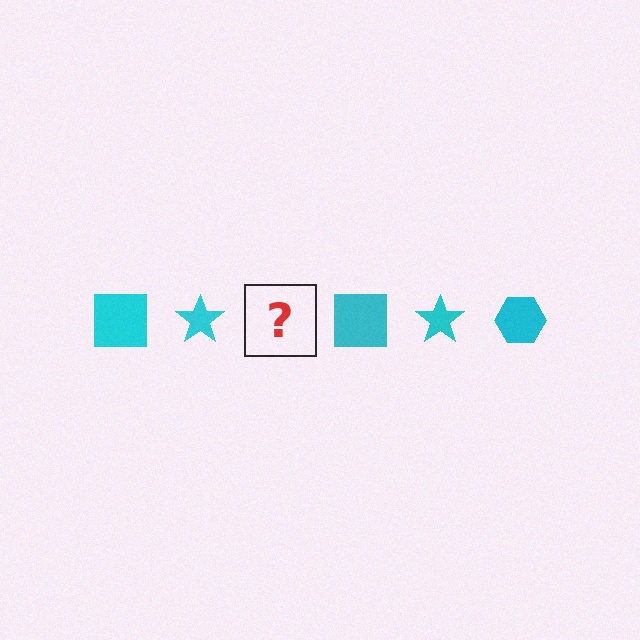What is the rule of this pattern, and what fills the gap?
The rule is that the pattern cycles through square, star, hexagon shapes in cyan. The gap should be filled with a cyan hexagon.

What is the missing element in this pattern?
The missing element is a cyan hexagon.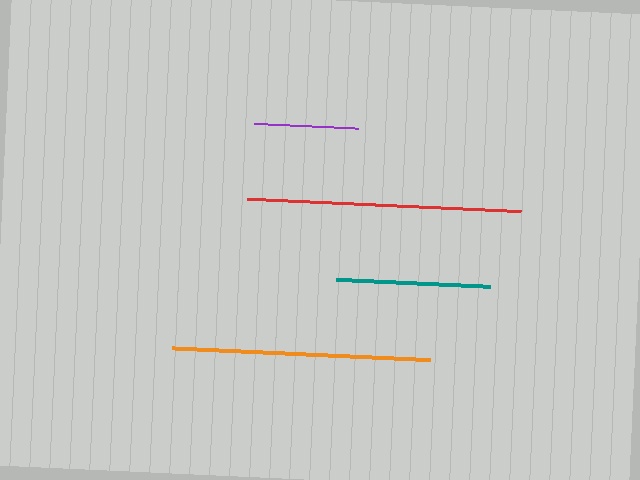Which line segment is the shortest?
The purple line is the shortest at approximately 104 pixels.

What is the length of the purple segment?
The purple segment is approximately 104 pixels long.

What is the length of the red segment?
The red segment is approximately 274 pixels long.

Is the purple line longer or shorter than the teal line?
The teal line is longer than the purple line.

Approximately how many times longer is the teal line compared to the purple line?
The teal line is approximately 1.5 times the length of the purple line.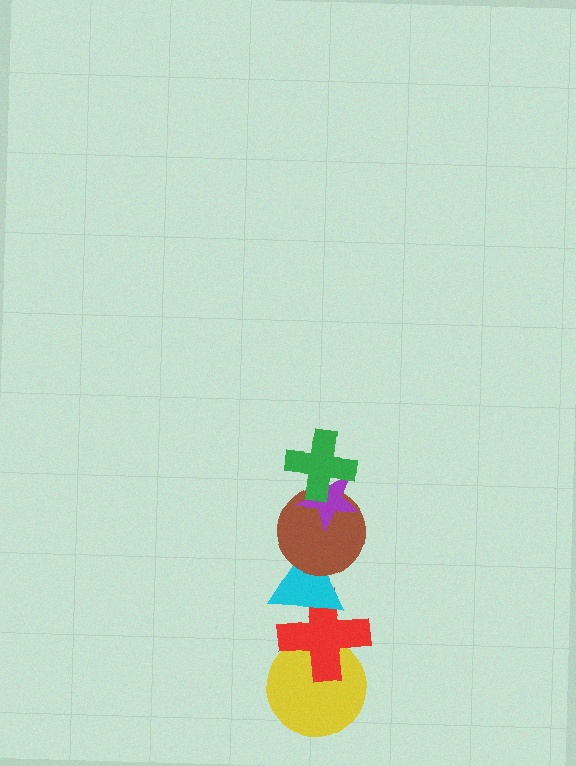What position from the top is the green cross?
The green cross is 1st from the top.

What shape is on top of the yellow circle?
The red cross is on top of the yellow circle.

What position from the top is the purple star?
The purple star is 2nd from the top.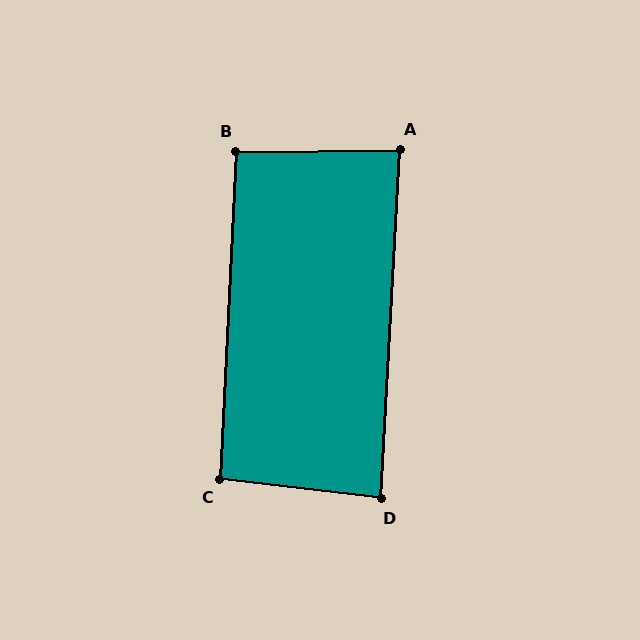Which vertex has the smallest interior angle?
A, at approximately 86 degrees.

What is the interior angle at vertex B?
Approximately 93 degrees (approximately right).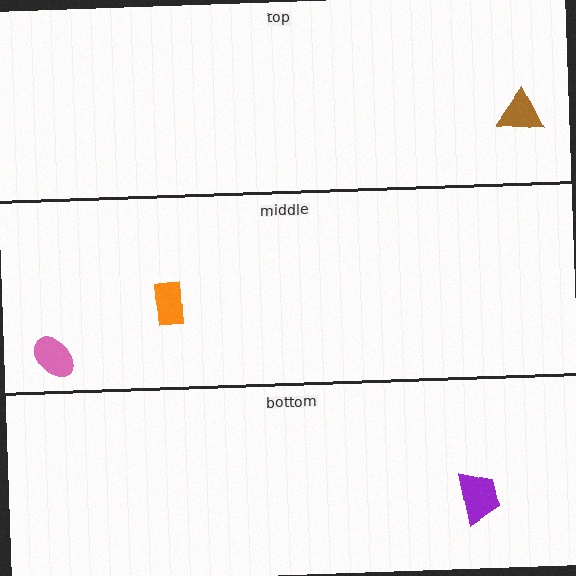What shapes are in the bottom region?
The purple trapezoid.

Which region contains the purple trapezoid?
The bottom region.